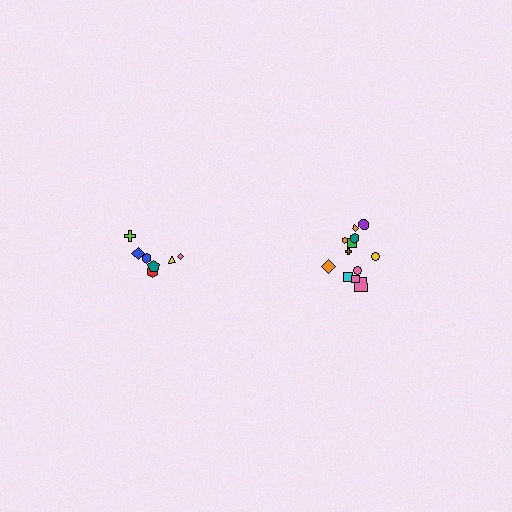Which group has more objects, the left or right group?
The right group.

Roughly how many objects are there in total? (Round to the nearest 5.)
Roughly 20 objects in total.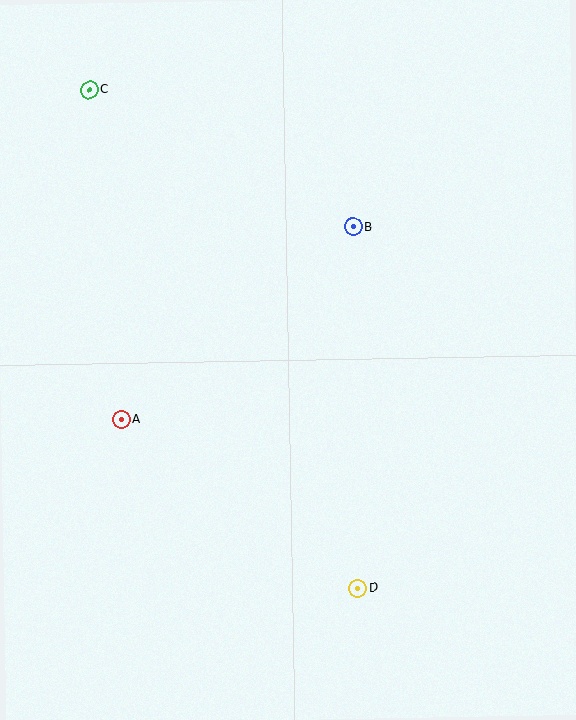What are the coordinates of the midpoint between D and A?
The midpoint between D and A is at (240, 504).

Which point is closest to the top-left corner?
Point C is closest to the top-left corner.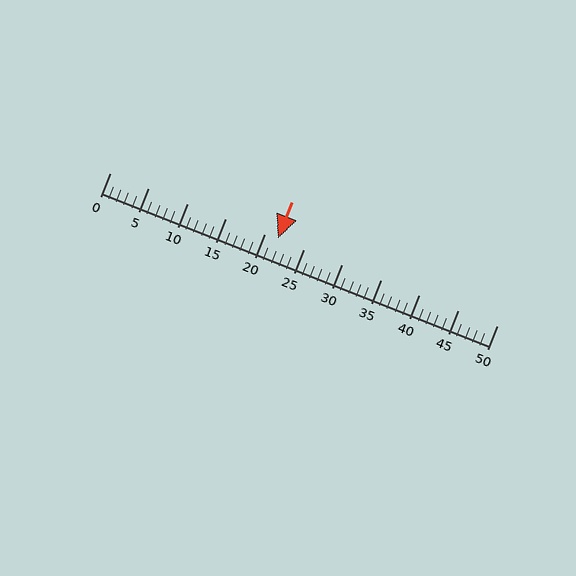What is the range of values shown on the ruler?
The ruler shows values from 0 to 50.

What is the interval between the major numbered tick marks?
The major tick marks are spaced 5 units apart.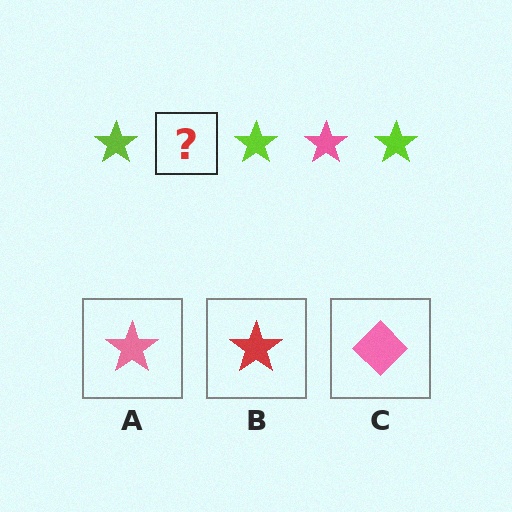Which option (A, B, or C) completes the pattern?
A.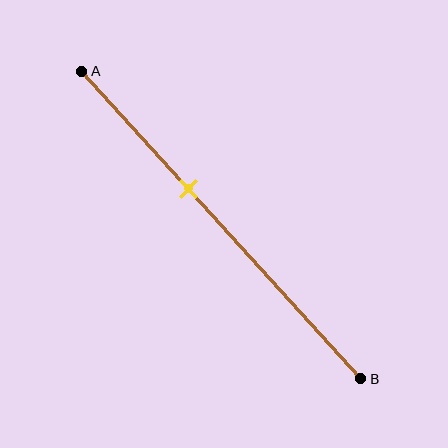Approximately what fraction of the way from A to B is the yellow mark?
The yellow mark is approximately 40% of the way from A to B.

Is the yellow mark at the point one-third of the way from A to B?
No, the mark is at about 40% from A, not at the 33% one-third point.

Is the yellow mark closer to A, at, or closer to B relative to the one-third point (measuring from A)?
The yellow mark is closer to point B than the one-third point of segment AB.